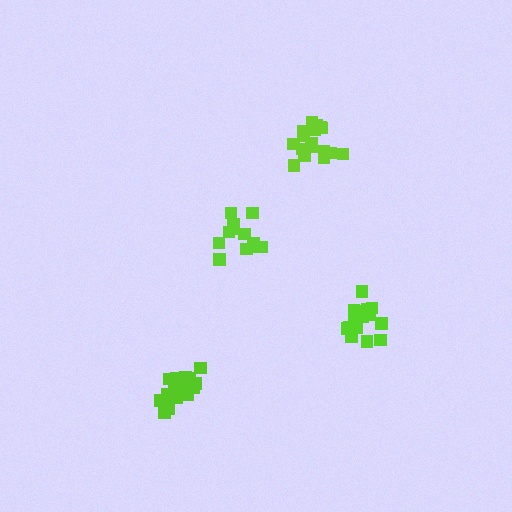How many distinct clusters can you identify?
There are 4 distinct clusters.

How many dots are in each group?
Group 1: 18 dots, Group 2: 16 dots, Group 3: 12 dots, Group 4: 18 dots (64 total).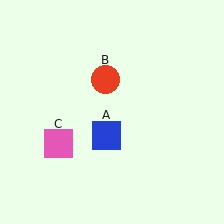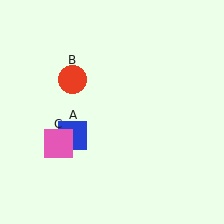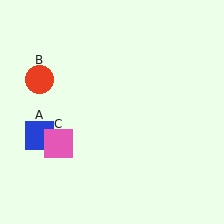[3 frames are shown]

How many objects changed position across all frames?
2 objects changed position: blue square (object A), red circle (object B).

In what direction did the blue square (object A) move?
The blue square (object A) moved left.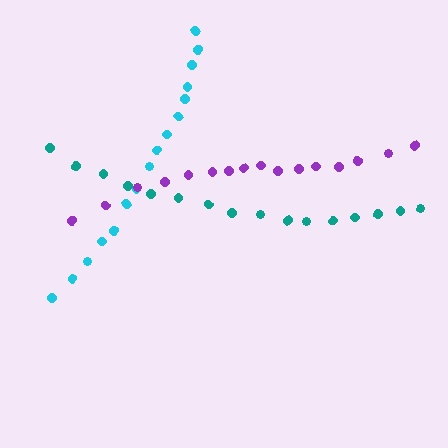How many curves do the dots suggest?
There are 3 distinct paths.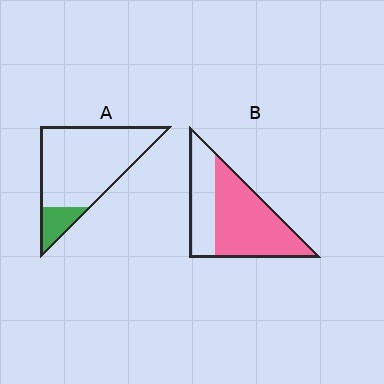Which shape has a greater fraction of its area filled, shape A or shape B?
Shape B.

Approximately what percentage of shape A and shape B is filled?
A is approximately 15% and B is approximately 65%.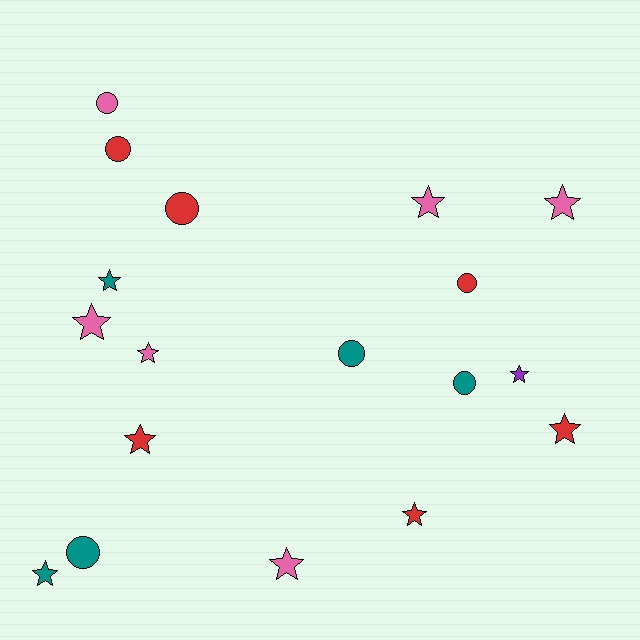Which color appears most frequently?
Pink, with 6 objects.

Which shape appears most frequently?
Star, with 11 objects.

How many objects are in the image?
There are 18 objects.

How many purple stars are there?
There is 1 purple star.